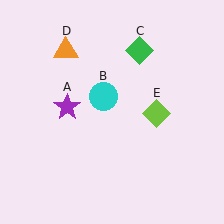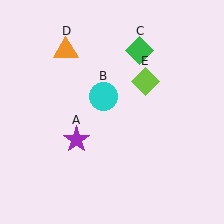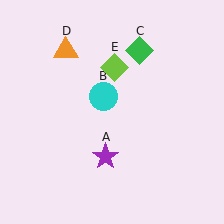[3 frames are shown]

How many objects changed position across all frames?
2 objects changed position: purple star (object A), lime diamond (object E).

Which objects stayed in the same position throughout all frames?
Cyan circle (object B) and green diamond (object C) and orange triangle (object D) remained stationary.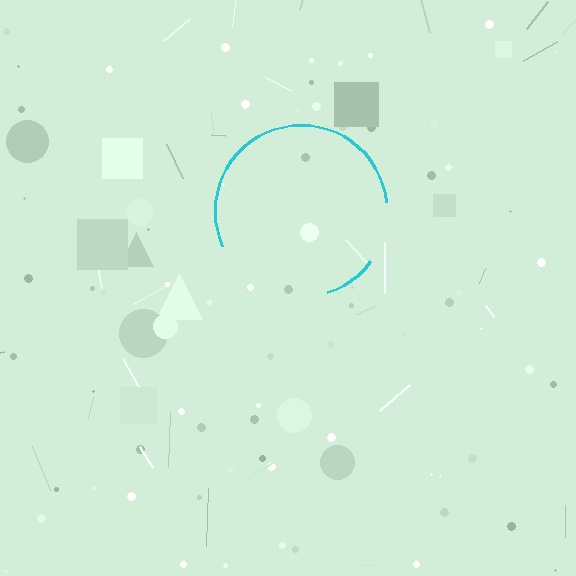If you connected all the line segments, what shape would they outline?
They would outline a circle.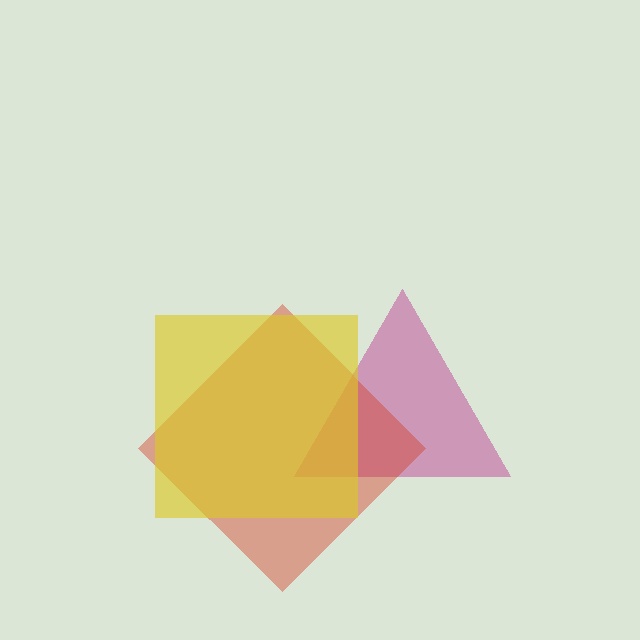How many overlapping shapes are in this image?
There are 3 overlapping shapes in the image.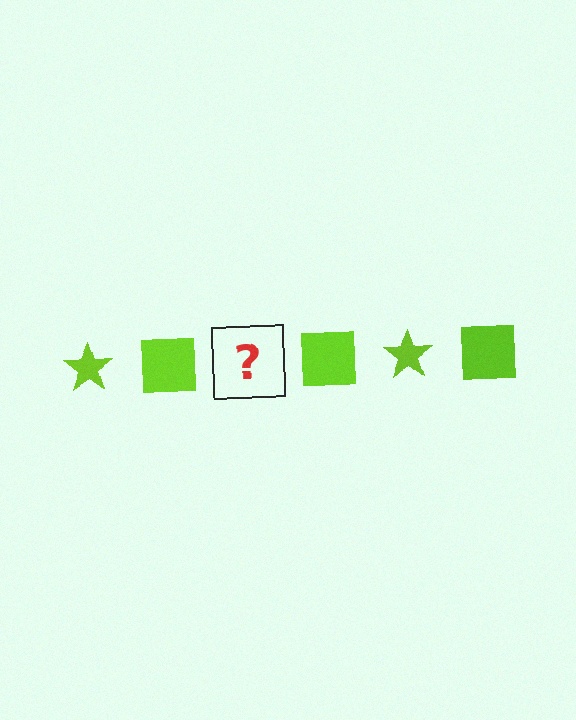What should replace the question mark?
The question mark should be replaced with a lime star.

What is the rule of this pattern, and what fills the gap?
The rule is that the pattern cycles through star, square shapes in lime. The gap should be filled with a lime star.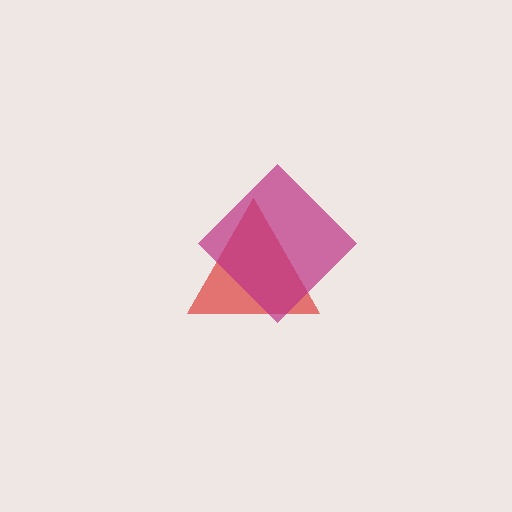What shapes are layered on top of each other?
The layered shapes are: a red triangle, a magenta diamond.